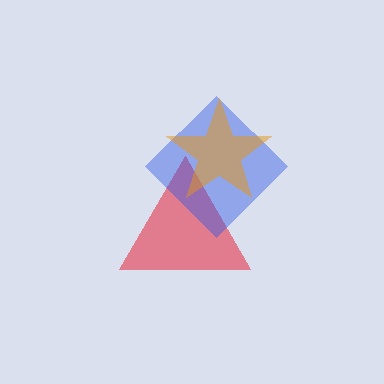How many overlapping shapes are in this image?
There are 3 overlapping shapes in the image.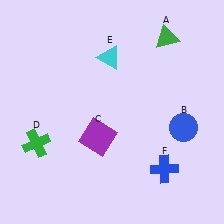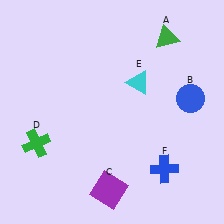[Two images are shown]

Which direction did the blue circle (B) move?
The blue circle (B) moved up.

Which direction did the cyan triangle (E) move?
The cyan triangle (E) moved right.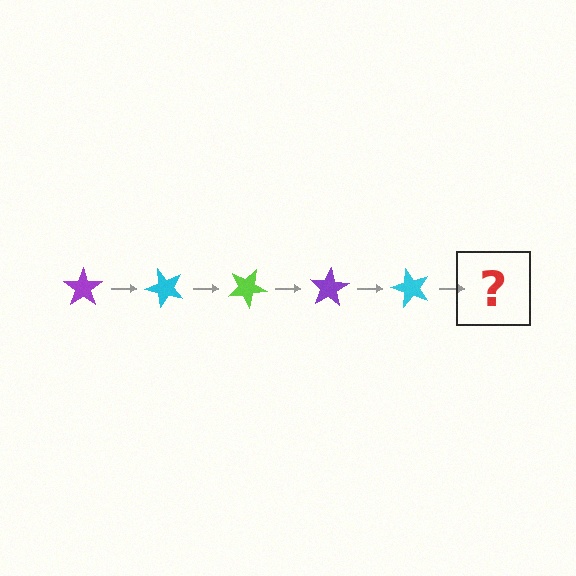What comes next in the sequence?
The next element should be a lime star, rotated 250 degrees from the start.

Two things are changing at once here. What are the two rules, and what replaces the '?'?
The two rules are that it rotates 50 degrees each step and the color cycles through purple, cyan, and lime. The '?' should be a lime star, rotated 250 degrees from the start.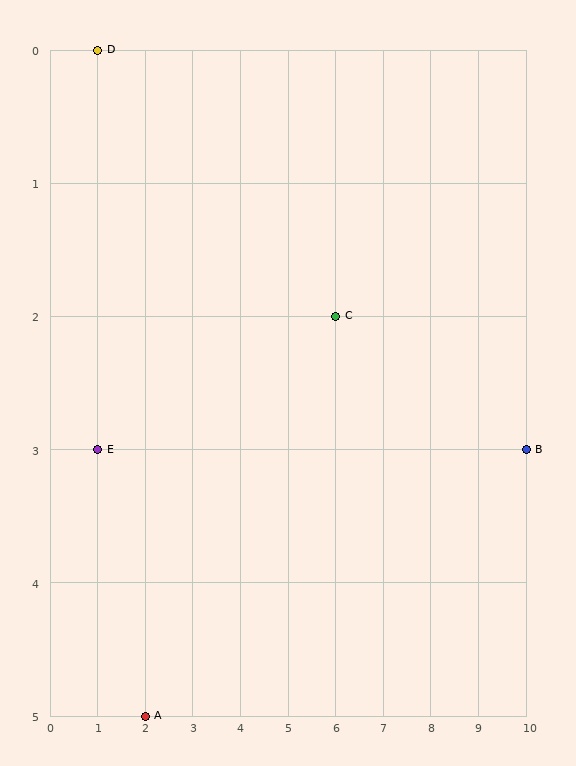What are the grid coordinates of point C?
Point C is at grid coordinates (6, 2).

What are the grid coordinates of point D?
Point D is at grid coordinates (1, 0).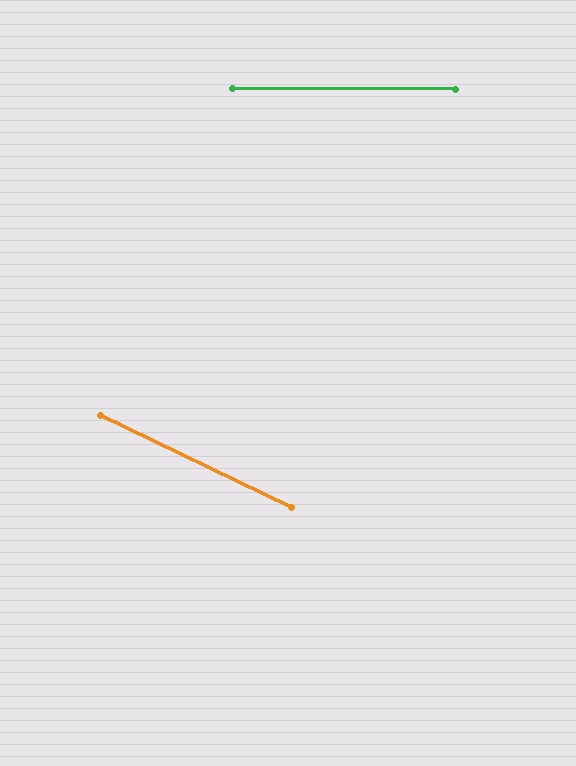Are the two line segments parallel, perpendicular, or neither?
Neither parallel nor perpendicular — they differ by about 25°.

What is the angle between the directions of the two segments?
Approximately 25 degrees.